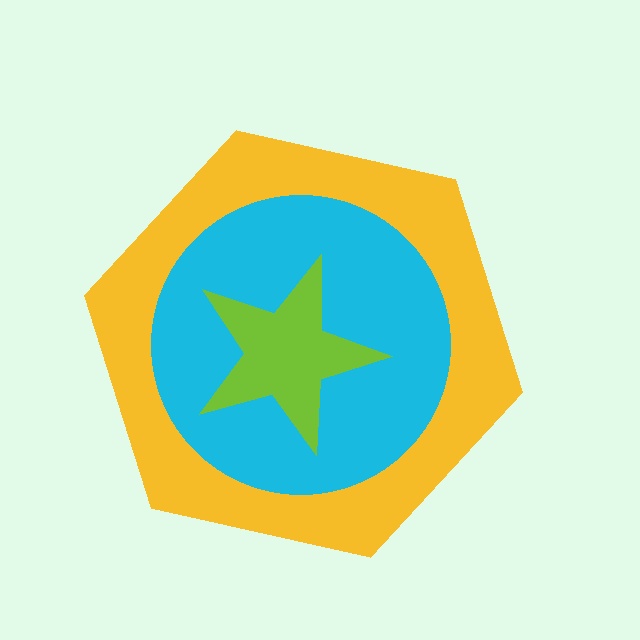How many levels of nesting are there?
3.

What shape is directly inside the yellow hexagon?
The cyan circle.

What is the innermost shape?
The lime star.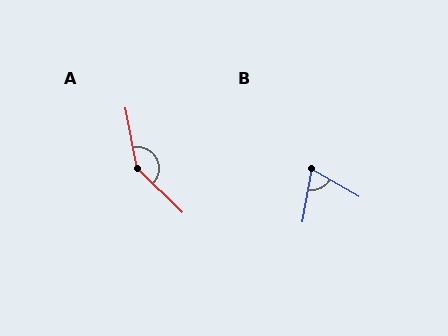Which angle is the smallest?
B, at approximately 70 degrees.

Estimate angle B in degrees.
Approximately 70 degrees.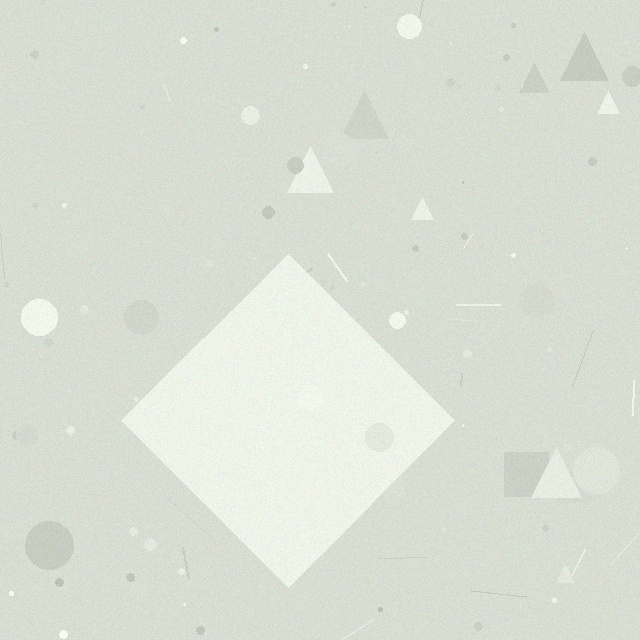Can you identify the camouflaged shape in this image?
The camouflaged shape is a diamond.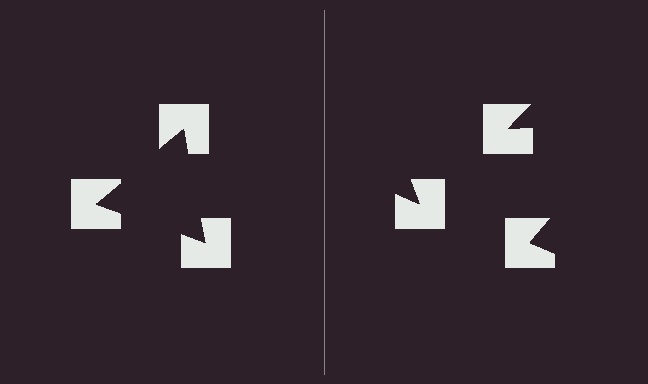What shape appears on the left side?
An illusory triangle.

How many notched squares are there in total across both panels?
6 — 3 on each side.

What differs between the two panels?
The notched squares are positioned identically on both sides; only the wedge orientations differ. On the left they align to a triangle; on the right they are misaligned.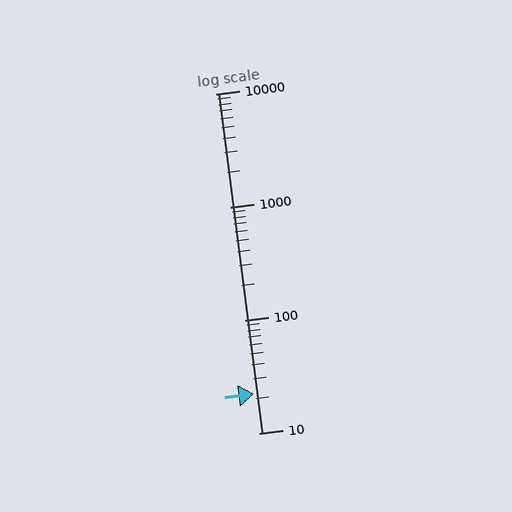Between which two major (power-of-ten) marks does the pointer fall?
The pointer is between 10 and 100.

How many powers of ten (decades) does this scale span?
The scale spans 3 decades, from 10 to 10000.